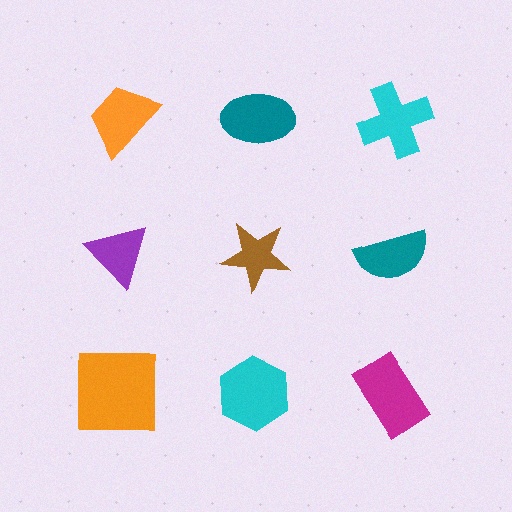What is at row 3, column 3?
A magenta rectangle.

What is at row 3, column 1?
An orange square.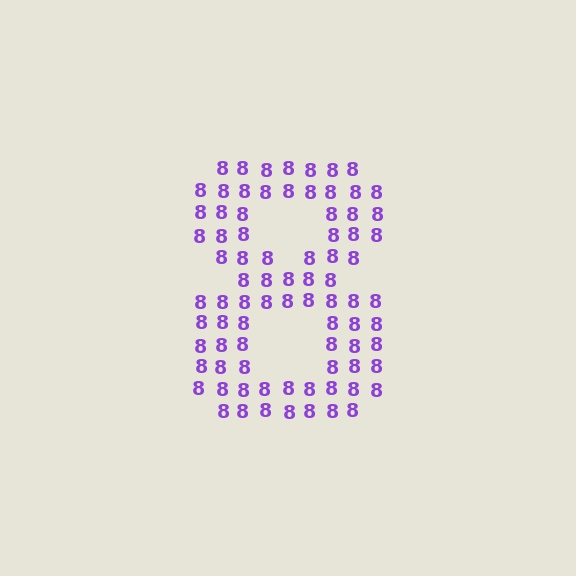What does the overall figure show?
The overall figure shows the digit 8.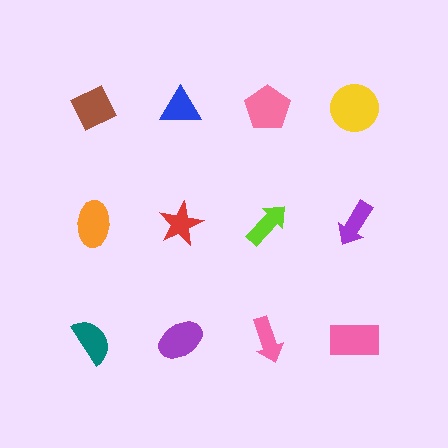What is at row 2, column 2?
A red star.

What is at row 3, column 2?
A purple ellipse.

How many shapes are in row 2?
4 shapes.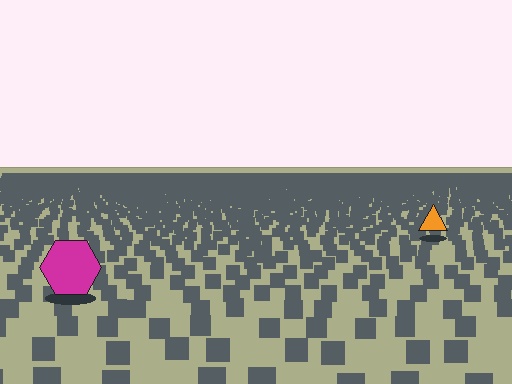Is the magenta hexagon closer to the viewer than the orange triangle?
Yes. The magenta hexagon is closer — you can tell from the texture gradient: the ground texture is coarser near it.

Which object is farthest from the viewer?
The orange triangle is farthest from the viewer. It appears smaller and the ground texture around it is denser.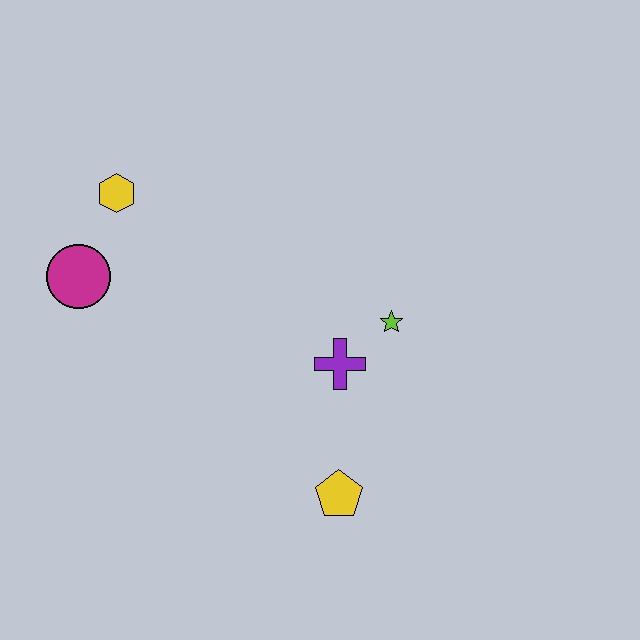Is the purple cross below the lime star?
Yes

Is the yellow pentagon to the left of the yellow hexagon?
No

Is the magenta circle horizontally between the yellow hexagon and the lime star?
No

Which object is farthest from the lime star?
The magenta circle is farthest from the lime star.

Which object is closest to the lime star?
The purple cross is closest to the lime star.